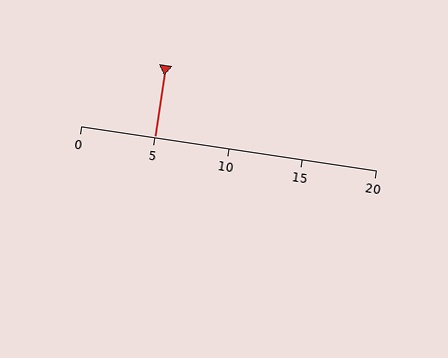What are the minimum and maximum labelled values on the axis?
The axis runs from 0 to 20.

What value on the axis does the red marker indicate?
The marker indicates approximately 5.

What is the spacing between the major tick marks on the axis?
The major ticks are spaced 5 apart.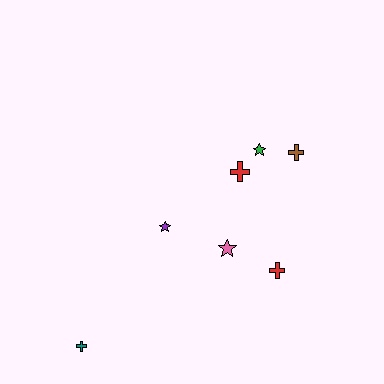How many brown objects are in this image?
There is 1 brown object.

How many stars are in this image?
There are 3 stars.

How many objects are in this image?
There are 7 objects.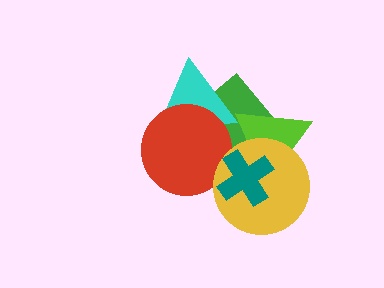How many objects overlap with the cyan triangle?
2 objects overlap with the cyan triangle.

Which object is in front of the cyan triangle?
The red circle is in front of the cyan triangle.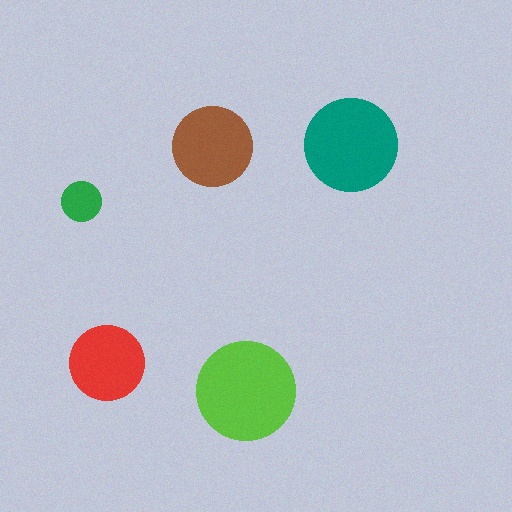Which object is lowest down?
The lime circle is bottommost.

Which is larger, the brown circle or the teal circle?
The teal one.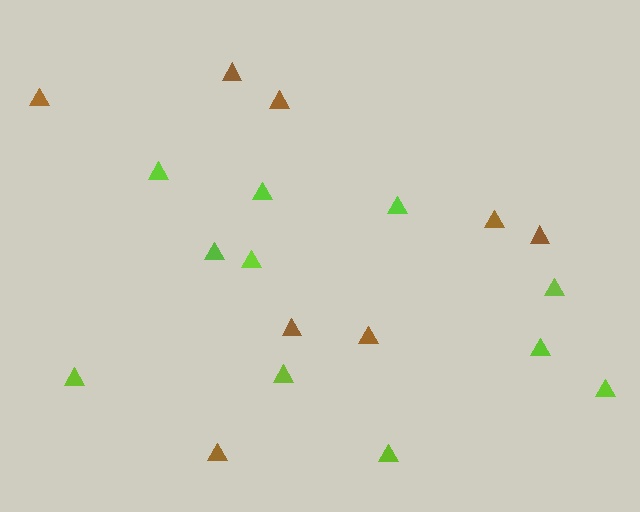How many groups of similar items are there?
There are 2 groups: one group of brown triangles (8) and one group of lime triangles (11).